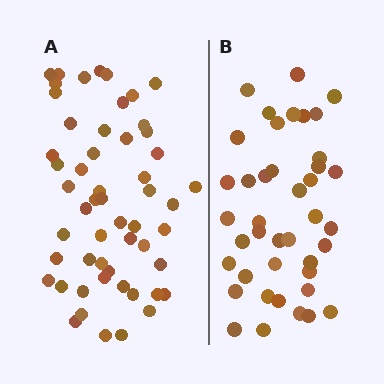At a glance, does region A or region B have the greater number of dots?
Region A (the left region) has more dots.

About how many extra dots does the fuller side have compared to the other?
Region A has approximately 15 more dots than region B.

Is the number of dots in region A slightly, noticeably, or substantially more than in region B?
Region A has noticeably more, but not dramatically so. The ratio is roughly 1.3 to 1.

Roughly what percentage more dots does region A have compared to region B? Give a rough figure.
About 30% more.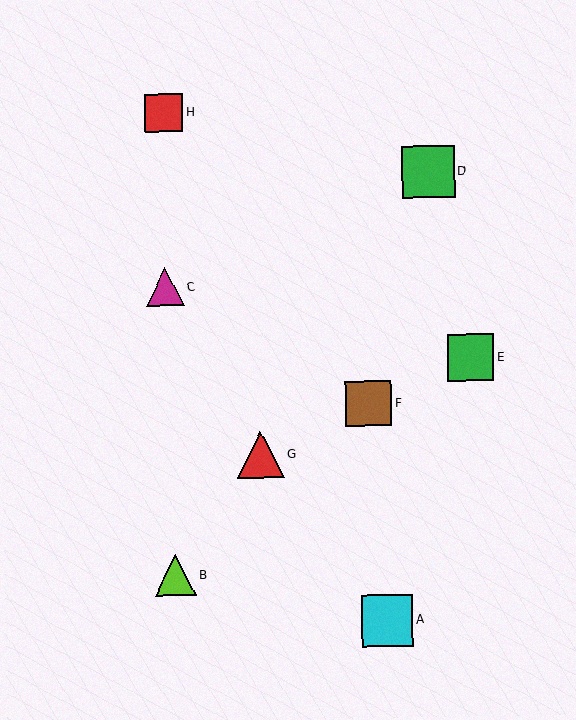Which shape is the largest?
The green square (labeled D) is the largest.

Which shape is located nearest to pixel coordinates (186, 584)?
The lime triangle (labeled B) at (175, 575) is nearest to that location.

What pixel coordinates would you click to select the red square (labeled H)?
Click at (164, 113) to select the red square H.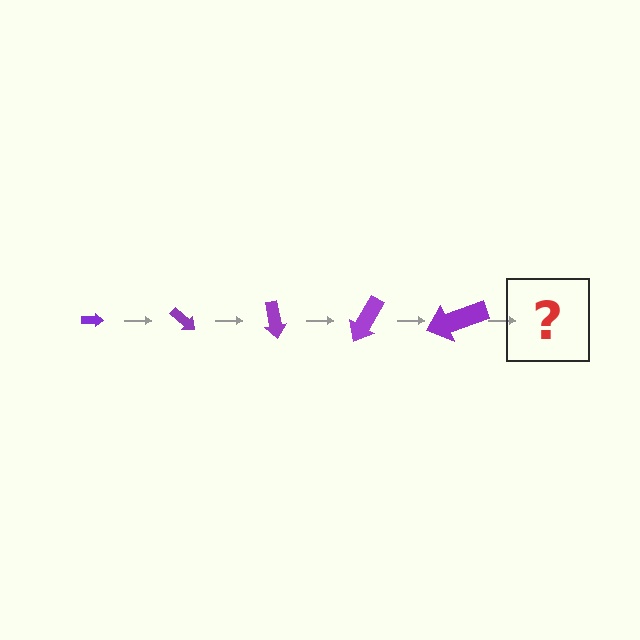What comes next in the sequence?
The next element should be an arrow, larger than the previous one and rotated 200 degrees from the start.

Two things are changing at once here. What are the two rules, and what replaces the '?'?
The two rules are that the arrow grows larger each step and it rotates 40 degrees each step. The '?' should be an arrow, larger than the previous one and rotated 200 degrees from the start.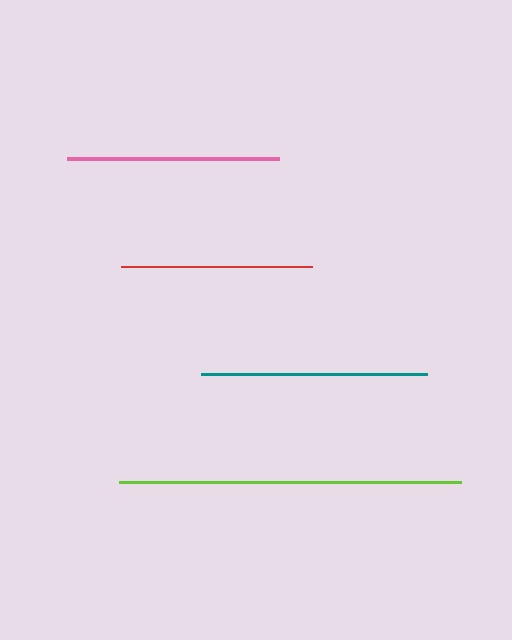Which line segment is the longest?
The lime line is the longest at approximately 342 pixels.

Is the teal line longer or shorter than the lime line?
The lime line is longer than the teal line.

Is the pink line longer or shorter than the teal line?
The teal line is longer than the pink line.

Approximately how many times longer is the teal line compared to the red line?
The teal line is approximately 1.2 times the length of the red line.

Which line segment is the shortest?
The red line is the shortest at approximately 191 pixels.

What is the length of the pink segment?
The pink segment is approximately 211 pixels long.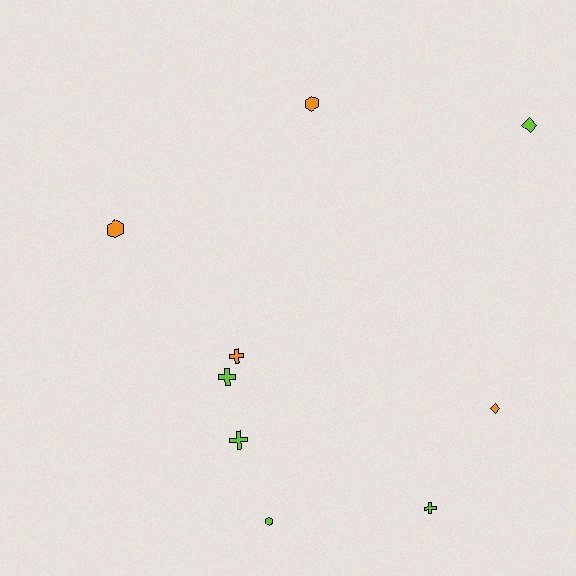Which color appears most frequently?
Lime, with 5 objects.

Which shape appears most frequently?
Cross, with 4 objects.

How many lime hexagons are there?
There is 1 lime hexagon.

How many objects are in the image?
There are 9 objects.